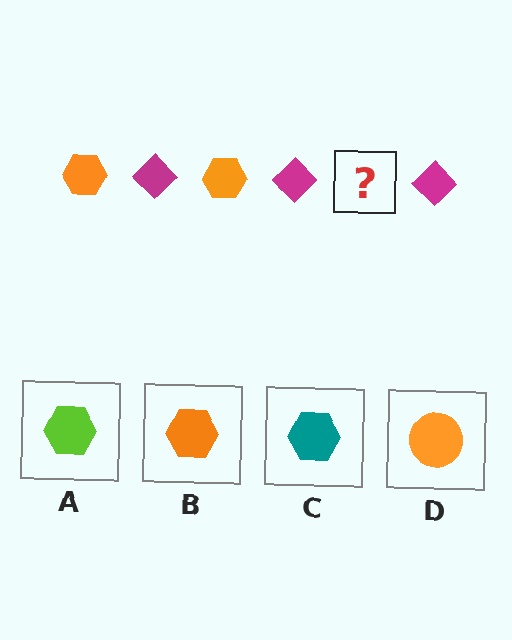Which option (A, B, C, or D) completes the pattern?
B.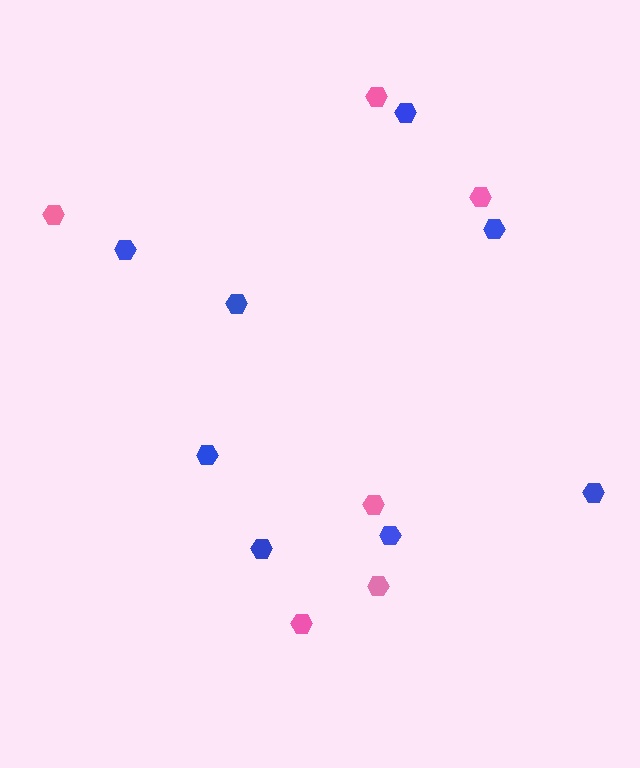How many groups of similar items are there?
There are 2 groups: one group of pink hexagons (6) and one group of blue hexagons (8).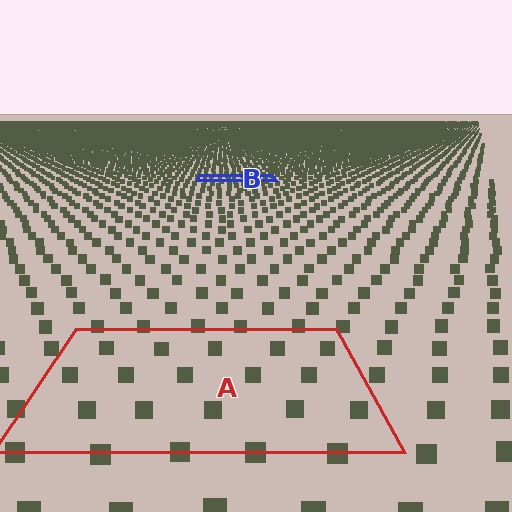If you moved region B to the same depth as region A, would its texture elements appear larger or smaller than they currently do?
They would appear larger. At a closer depth, the same texture elements are projected at a bigger on-screen size.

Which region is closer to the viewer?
Region A is closer. The texture elements there are larger and more spread out.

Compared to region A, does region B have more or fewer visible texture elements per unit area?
Region B has more texture elements per unit area — they are packed more densely because it is farther away.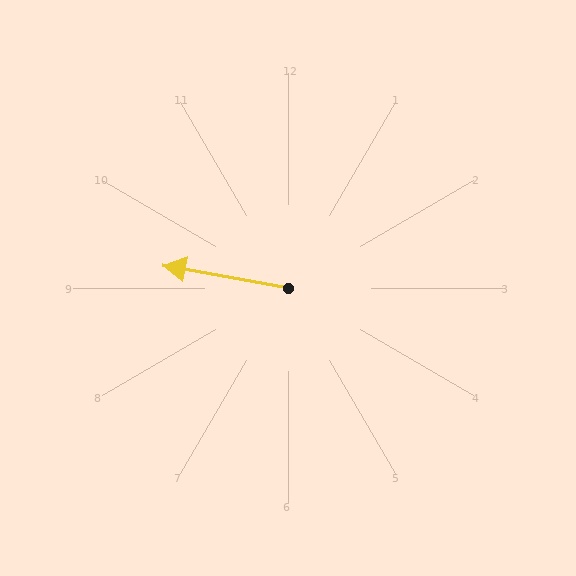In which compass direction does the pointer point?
West.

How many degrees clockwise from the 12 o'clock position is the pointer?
Approximately 280 degrees.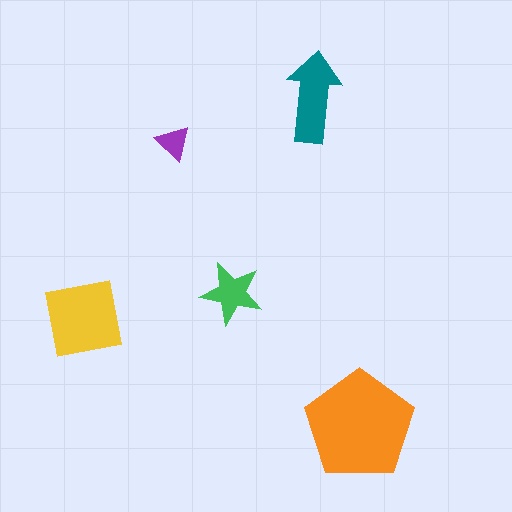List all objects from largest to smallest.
The orange pentagon, the yellow square, the teal arrow, the green star, the purple triangle.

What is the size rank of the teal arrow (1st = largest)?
3rd.